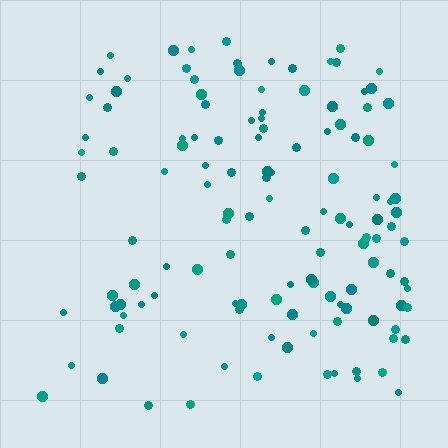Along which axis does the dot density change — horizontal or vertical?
Horizontal.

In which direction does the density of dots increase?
From left to right, with the right side densest.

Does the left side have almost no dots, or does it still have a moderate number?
Still a moderate number, just noticeably fewer than the right.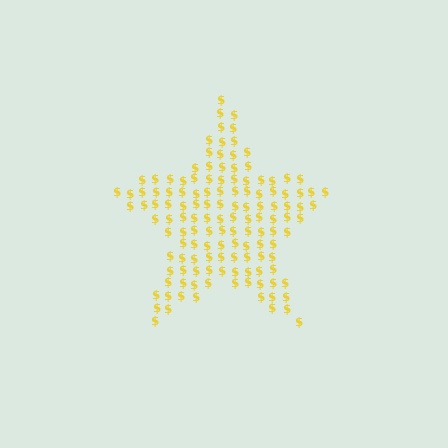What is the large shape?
The large shape is a star.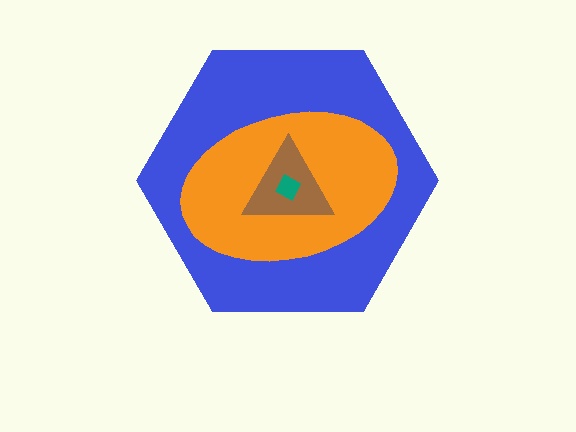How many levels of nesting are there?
4.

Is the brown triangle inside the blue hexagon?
Yes.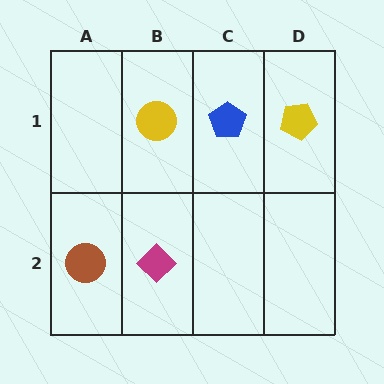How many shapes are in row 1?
3 shapes.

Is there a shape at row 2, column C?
No, that cell is empty.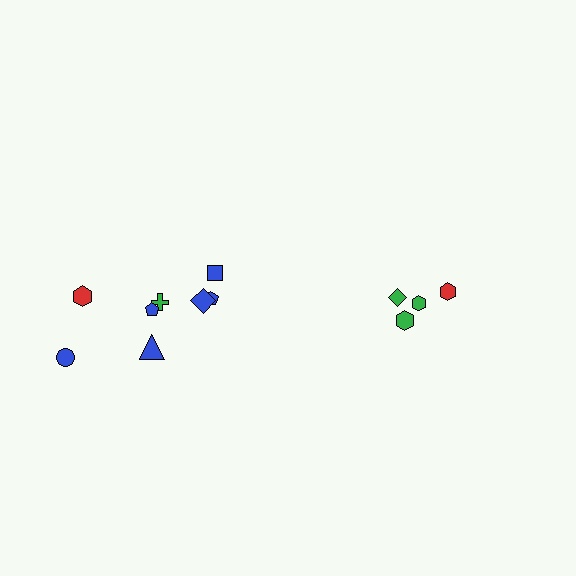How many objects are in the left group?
There are 8 objects.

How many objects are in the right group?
There are 4 objects.